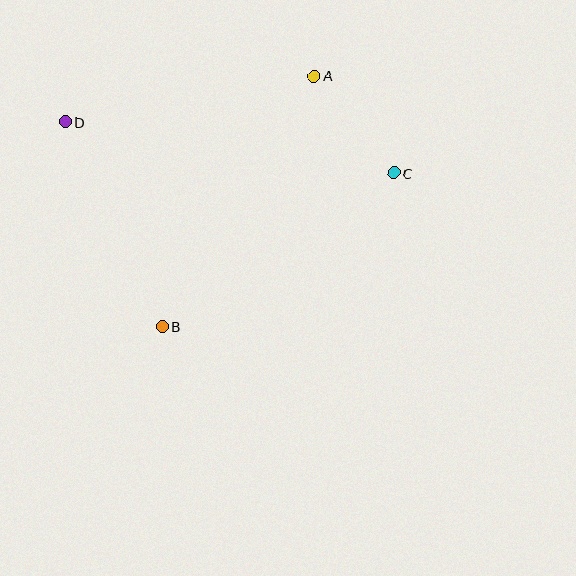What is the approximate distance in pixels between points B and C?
The distance between B and C is approximately 278 pixels.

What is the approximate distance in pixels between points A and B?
The distance between A and B is approximately 293 pixels.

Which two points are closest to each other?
Points A and C are closest to each other.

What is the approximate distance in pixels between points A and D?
The distance between A and D is approximately 253 pixels.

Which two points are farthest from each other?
Points C and D are farthest from each other.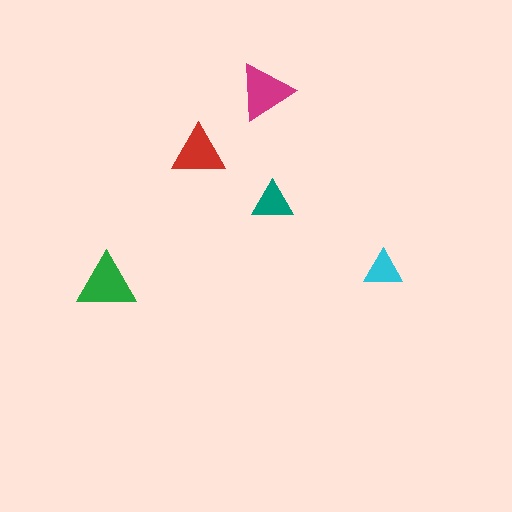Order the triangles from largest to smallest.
the green one, the magenta one, the red one, the teal one, the cyan one.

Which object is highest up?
The magenta triangle is topmost.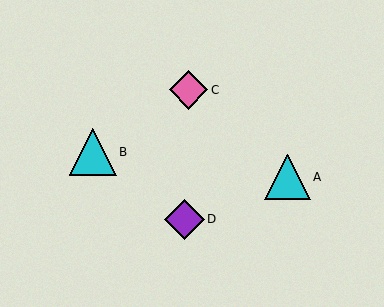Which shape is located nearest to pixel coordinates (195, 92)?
The pink diamond (labeled C) at (188, 90) is nearest to that location.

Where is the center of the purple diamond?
The center of the purple diamond is at (184, 219).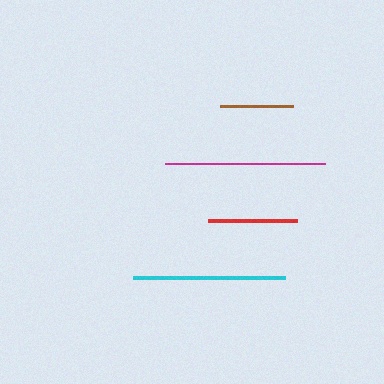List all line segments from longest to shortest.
From longest to shortest: magenta, cyan, red, brown.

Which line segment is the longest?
The magenta line is the longest at approximately 161 pixels.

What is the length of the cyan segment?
The cyan segment is approximately 153 pixels long.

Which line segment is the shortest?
The brown line is the shortest at approximately 73 pixels.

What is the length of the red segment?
The red segment is approximately 90 pixels long.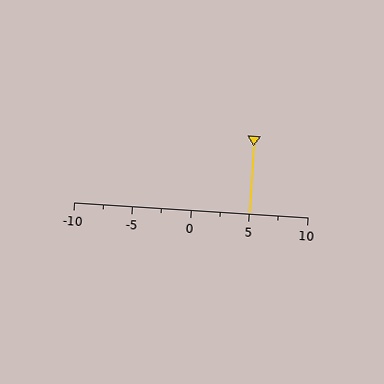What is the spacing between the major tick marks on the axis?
The major ticks are spaced 5 apart.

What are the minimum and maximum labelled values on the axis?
The axis runs from -10 to 10.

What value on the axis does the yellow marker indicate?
The marker indicates approximately 5.